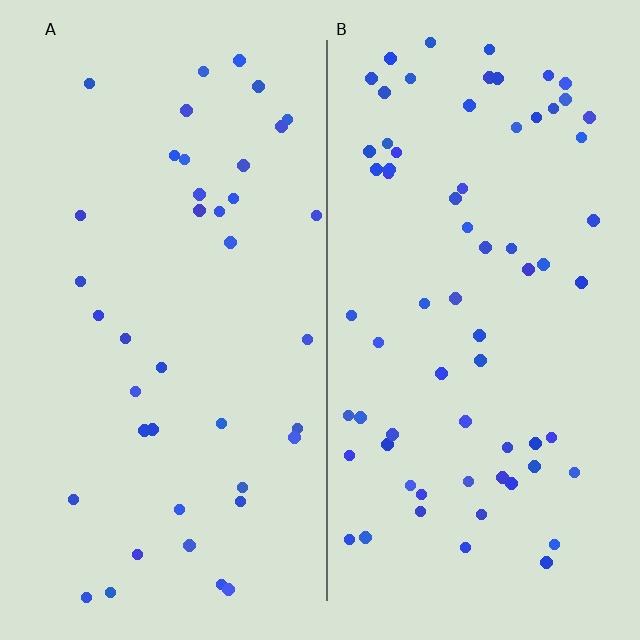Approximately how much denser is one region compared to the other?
Approximately 1.7× — region B over region A.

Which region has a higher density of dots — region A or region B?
B (the right).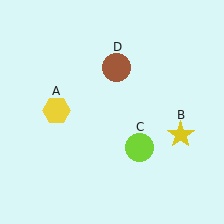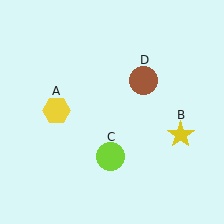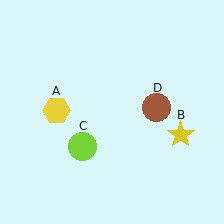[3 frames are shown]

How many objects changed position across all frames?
2 objects changed position: lime circle (object C), brown circle (object D).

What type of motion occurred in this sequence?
The lime circle (object C), brown circle (object D) rotated clockwise around the center of the scene.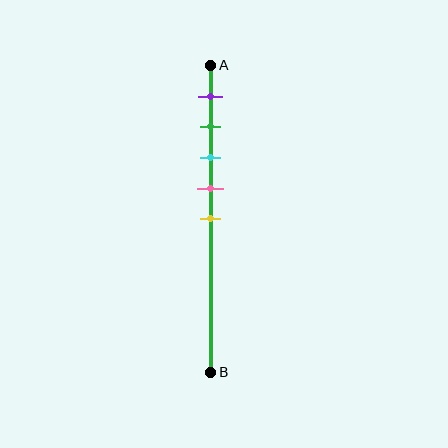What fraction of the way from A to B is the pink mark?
The pink mark is approximately 40% (0.4) of the way from A to B.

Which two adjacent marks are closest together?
The green and cyan marks are the closest adjacent pair.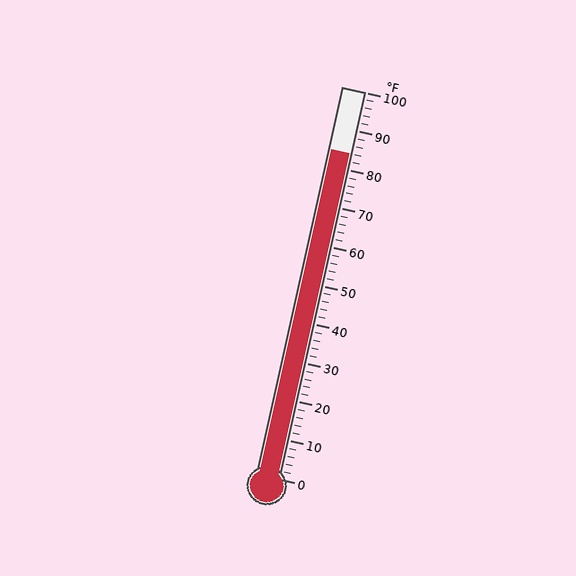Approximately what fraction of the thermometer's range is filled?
The thermometer is filled to approximately 85% of its range.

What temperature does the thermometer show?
The thermometer shows approximately 84°F.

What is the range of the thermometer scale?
The thermometer scale ranges from 0°F to 100°F.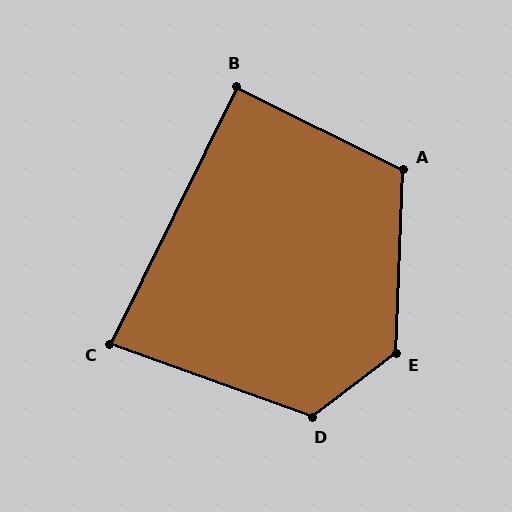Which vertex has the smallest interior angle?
C, at approximately 84 degrees.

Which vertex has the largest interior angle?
E, at approximately 129 degrees.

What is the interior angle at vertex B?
Approximately 90 degrees (approximately right).